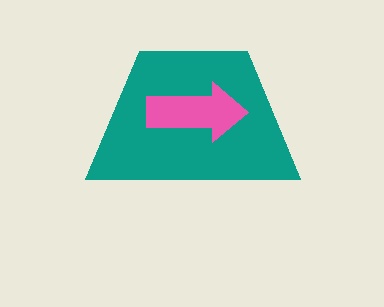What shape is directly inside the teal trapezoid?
The pink arrow.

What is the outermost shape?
The teal trapezoid.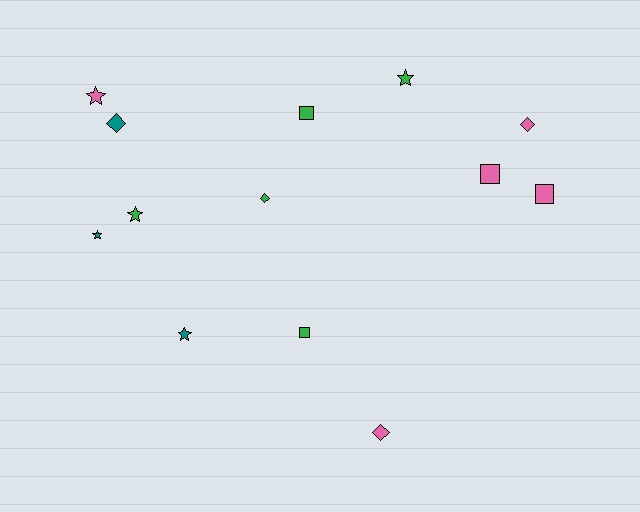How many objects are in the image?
There are 13 objects.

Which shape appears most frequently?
Star, with 5 objects.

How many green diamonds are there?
There is 1 green diamond.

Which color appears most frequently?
Green, with 5 objects.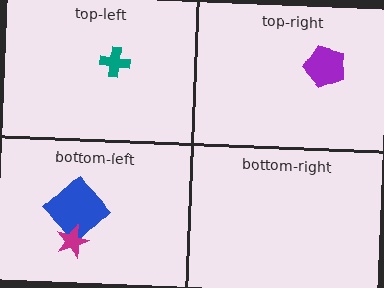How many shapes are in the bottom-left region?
2.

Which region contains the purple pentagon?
The top-right region.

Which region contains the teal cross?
The top-left region.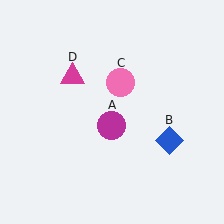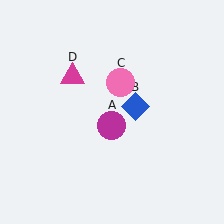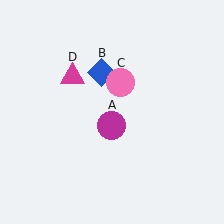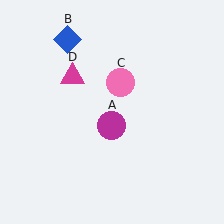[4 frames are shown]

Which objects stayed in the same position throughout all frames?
Magenta circle (object A) and pink circle (object C) and magenta triangle (object D) remained stationary.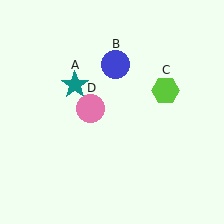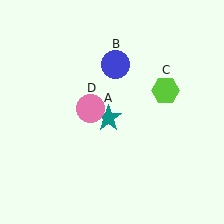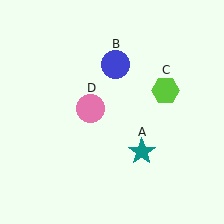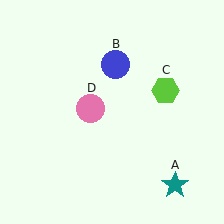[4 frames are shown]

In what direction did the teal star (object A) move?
The teal star (object A) moved down and to the right.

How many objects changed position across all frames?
1 object changed position: teal star (object A).